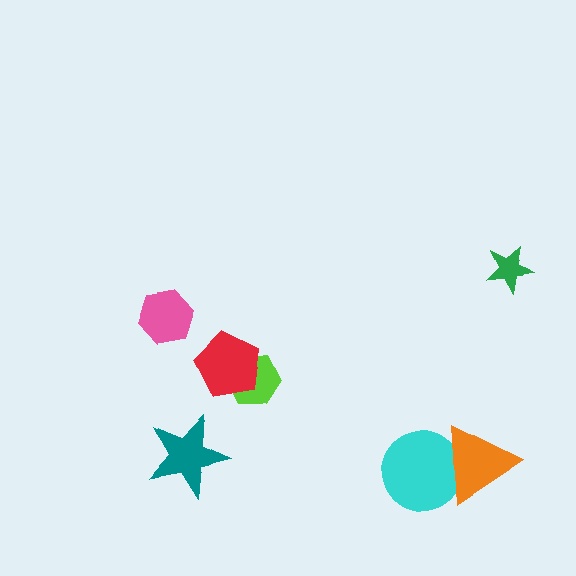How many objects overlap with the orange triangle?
1 object overlaps with the orange triangle.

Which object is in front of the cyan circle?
The orange triangle is in front of the cyan circle.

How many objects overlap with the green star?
0 objects overlap with the green star.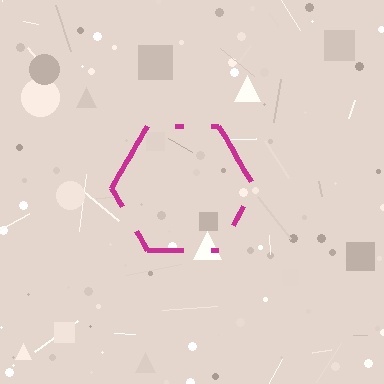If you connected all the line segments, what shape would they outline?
They would outline a hexagon.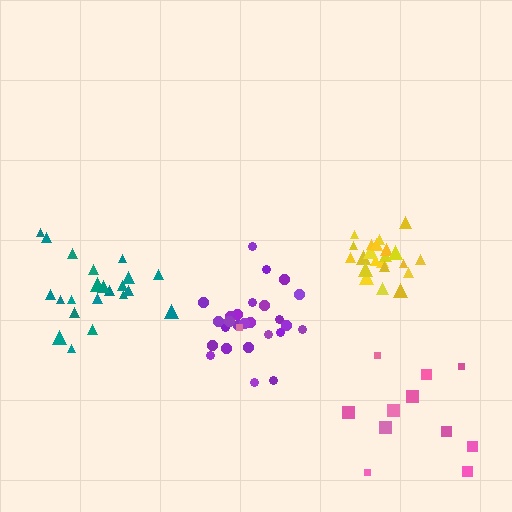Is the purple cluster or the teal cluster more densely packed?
Purple.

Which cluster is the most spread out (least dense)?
Pink.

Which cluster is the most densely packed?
Yellow.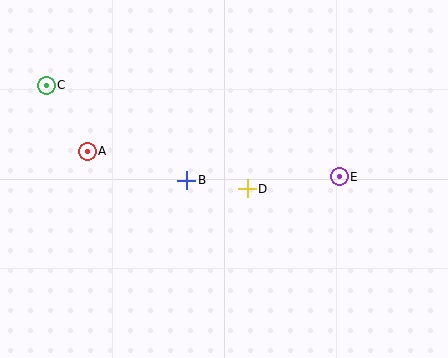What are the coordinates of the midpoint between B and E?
The midpoint between B and E is at (263, 179).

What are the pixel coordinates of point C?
Point C is at (46, 85).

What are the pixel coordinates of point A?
Point A is at (87, 151).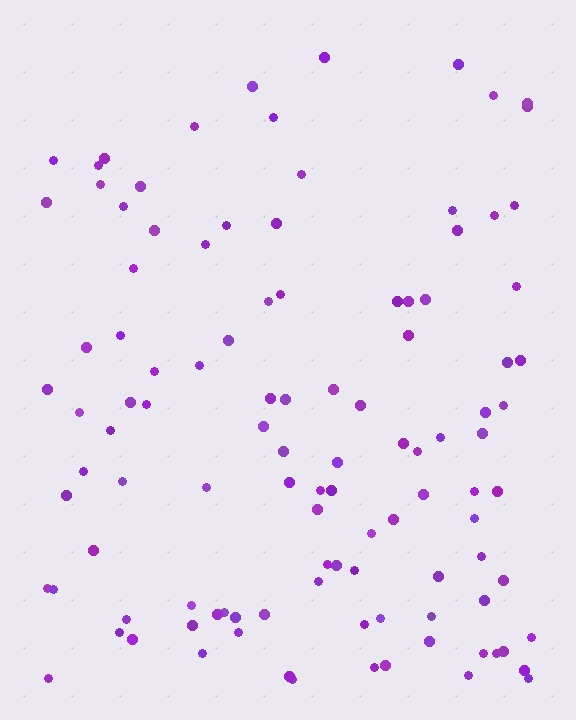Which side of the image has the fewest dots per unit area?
The top.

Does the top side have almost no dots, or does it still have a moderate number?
Still a moderate number, just noticeably fewer than the bottom.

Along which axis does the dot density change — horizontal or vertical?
Vertical.